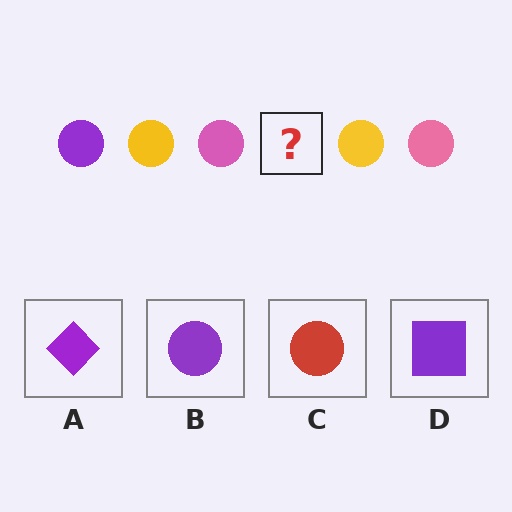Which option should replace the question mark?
Option B.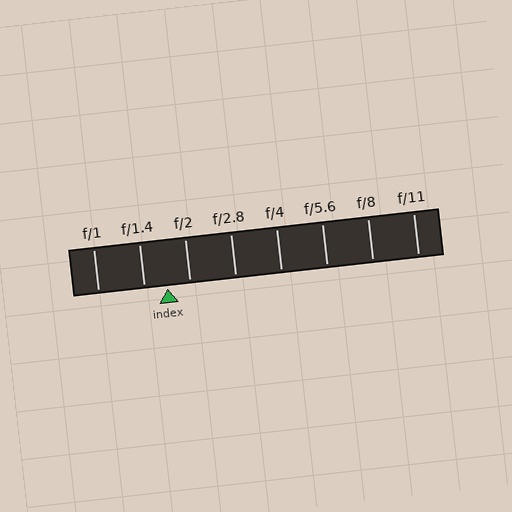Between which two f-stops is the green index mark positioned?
The index mark is between f/1.4 and f/2.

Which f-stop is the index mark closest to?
The index mark is closest to f/2.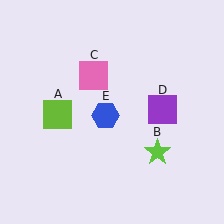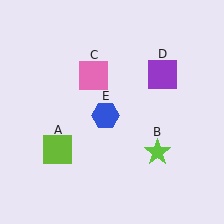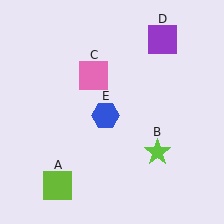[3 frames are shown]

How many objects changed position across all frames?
2 objects changed position: lime square (object A), purple square (object D).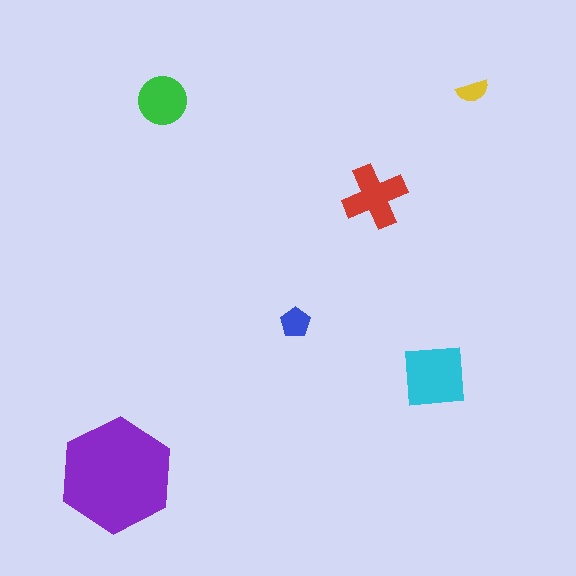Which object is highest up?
The yellow semicircle is topmost.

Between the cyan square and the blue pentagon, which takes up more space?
The cyan square.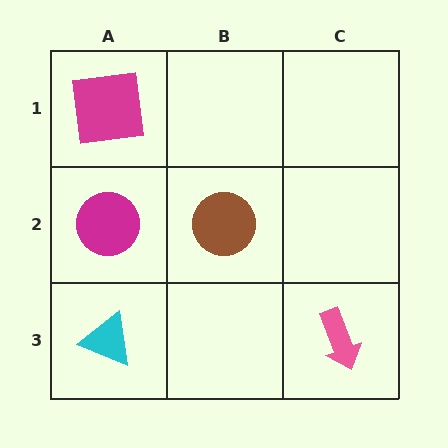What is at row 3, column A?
A cyan triangle.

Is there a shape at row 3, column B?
No, that cell is empty.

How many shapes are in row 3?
2 shapes.